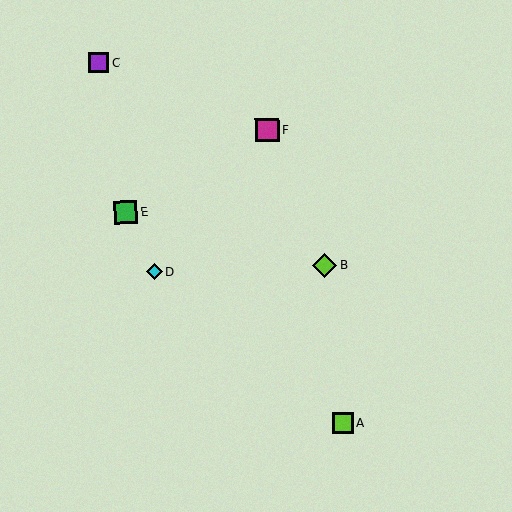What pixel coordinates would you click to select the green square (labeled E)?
Click at (126, 212) to select the green square E.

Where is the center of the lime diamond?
The center of the lime diamond is at (325, 266).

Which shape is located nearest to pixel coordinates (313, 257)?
The lime diamond (labeled B) at (325, 266) is nearest to that location.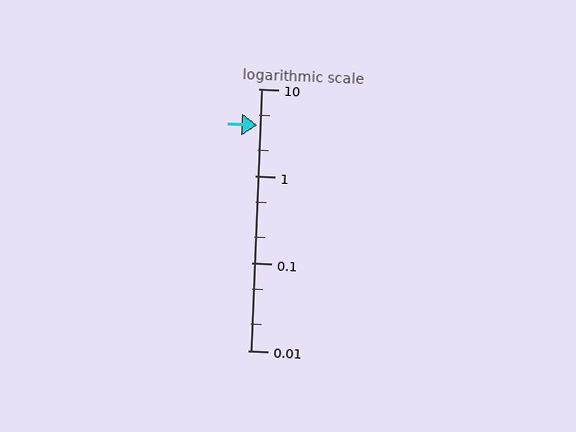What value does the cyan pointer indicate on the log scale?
The pointer indicates approximately 3.8.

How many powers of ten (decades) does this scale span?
The scale spans 3 decades, from 0.01 to 10.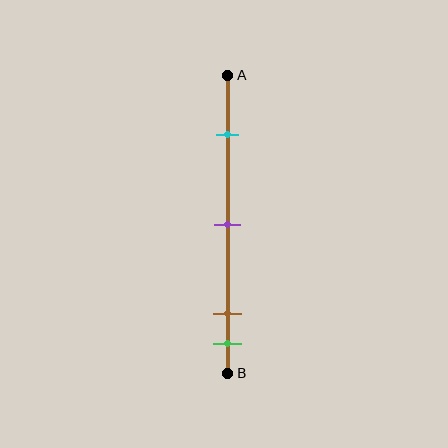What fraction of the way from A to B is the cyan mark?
The cyan mark is approximately 20% (0.2) of the way from A to B.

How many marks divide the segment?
There are 4 marks dividing the segment.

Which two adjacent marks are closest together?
The brown and green marks are the closest adjacent pair.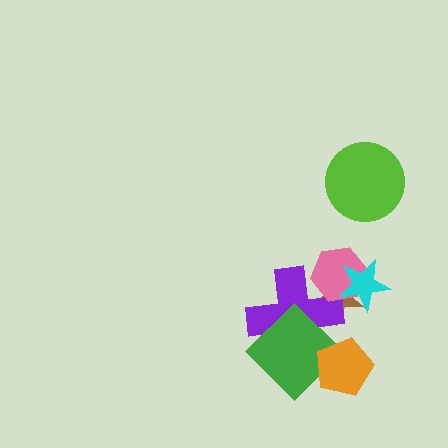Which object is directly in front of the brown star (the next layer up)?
The purple cross is directly in front of the brown star.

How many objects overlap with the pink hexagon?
3 objects overlap with the pink hexagon.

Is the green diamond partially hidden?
Yes, it is partially covered by another shape.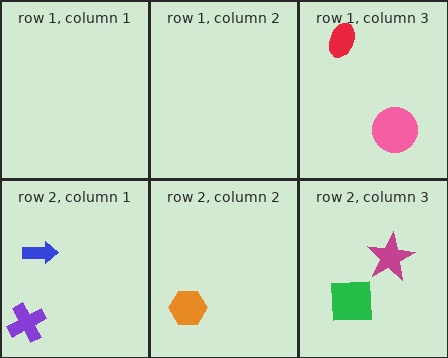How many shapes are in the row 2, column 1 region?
2.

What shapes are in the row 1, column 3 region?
The pink circle, the red ellipse.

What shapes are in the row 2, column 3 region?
The green square, the magenta star.